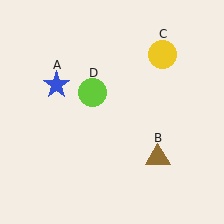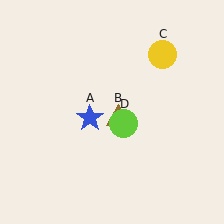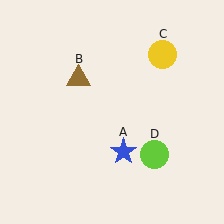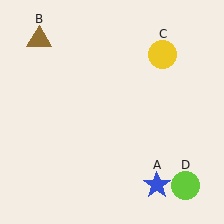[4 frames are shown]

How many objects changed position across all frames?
3 objects changed position: blue star (object A), brown triangle (object B), lime circle (object D).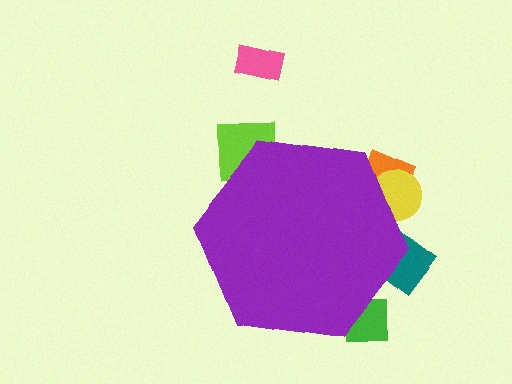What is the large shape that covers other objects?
A purple hexagon.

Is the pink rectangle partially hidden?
No, the pink rectangle is fully visible.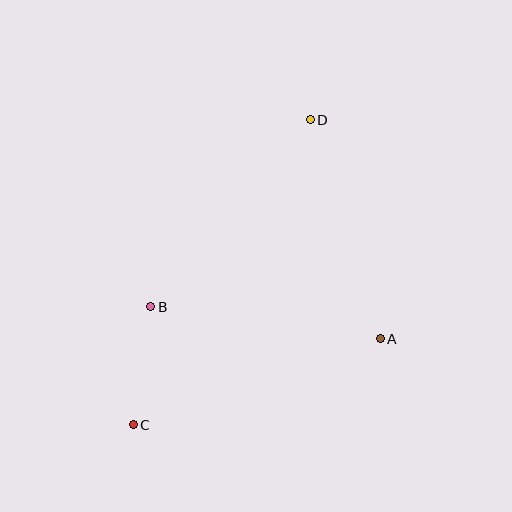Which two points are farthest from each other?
Points C and D are farthest from each other.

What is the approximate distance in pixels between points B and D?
The distance between B and D is approximately 246 pixels.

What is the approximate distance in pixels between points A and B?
The distance between A and B is approximately 232 pixels.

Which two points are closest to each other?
Points B and C are closest to each other.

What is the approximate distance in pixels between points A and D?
The distance between A and D is approximately 230 pixels.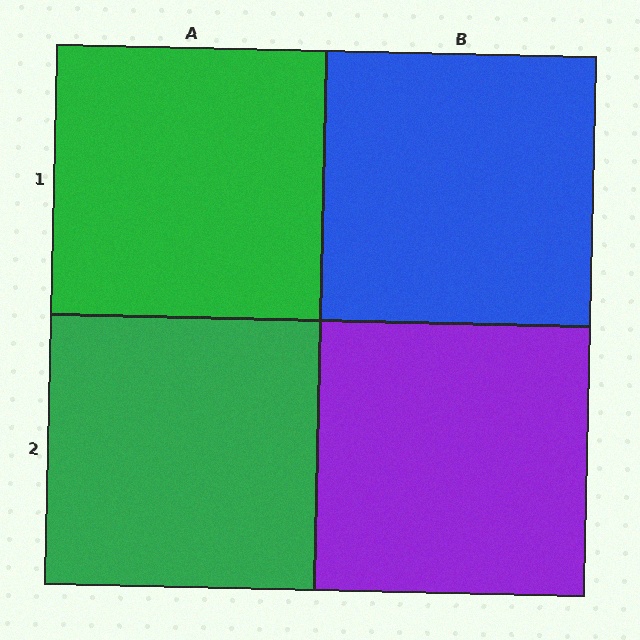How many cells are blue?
1 cell is blue.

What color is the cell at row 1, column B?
Blue.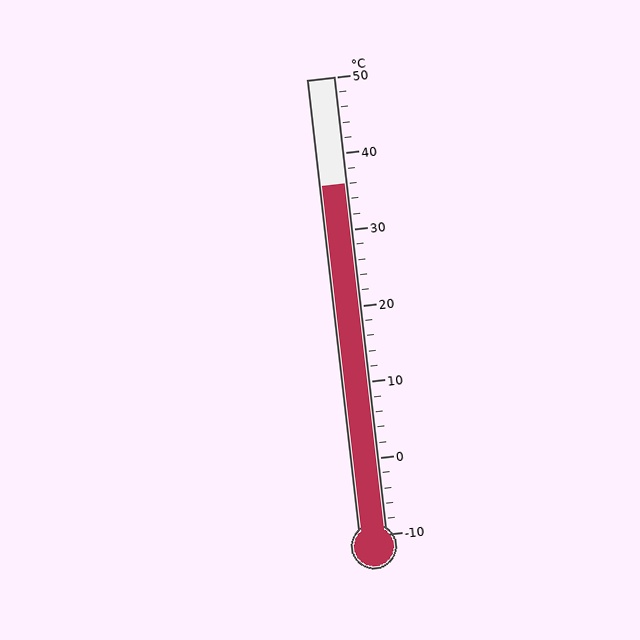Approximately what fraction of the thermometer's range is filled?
The thermometer is filled to approximately 75% of its range.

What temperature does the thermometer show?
The thermometer shows approximately 36°C.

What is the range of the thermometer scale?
The thermometer scale ranges from -10°C to 50°C.